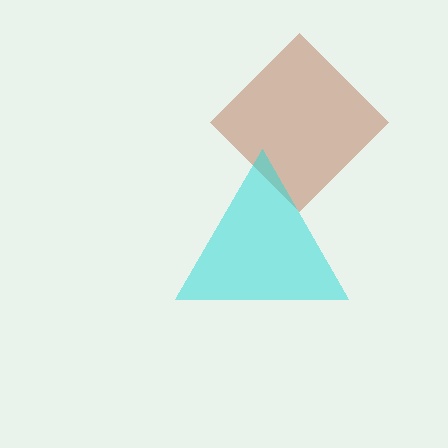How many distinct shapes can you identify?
There are 2 distinct shapes: a brown diamond, a cyan triangle.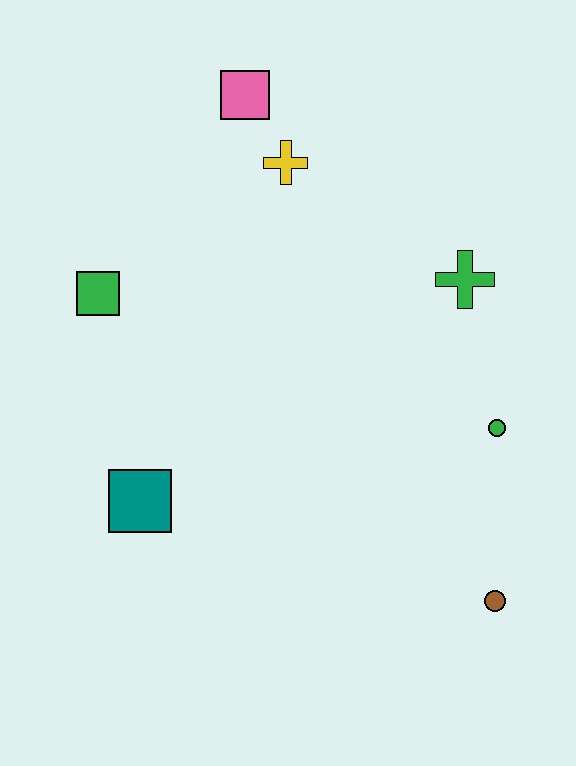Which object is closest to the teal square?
The green square is closest to the teal square.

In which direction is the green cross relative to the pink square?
The green cross is to the right of the pink square.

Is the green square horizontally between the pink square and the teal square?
No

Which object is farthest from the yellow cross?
The brown circle is farthest from the yellow cross.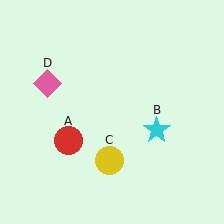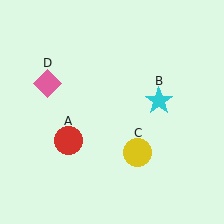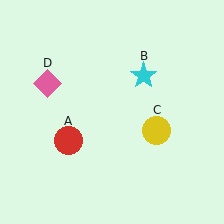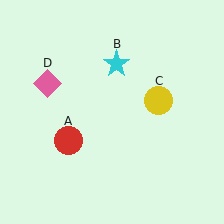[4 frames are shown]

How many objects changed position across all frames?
2 objects changed position: cyan star (object B), yellow circle (object C).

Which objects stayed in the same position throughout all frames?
Red circle (object A) and pink diamond (object D) remained stationary.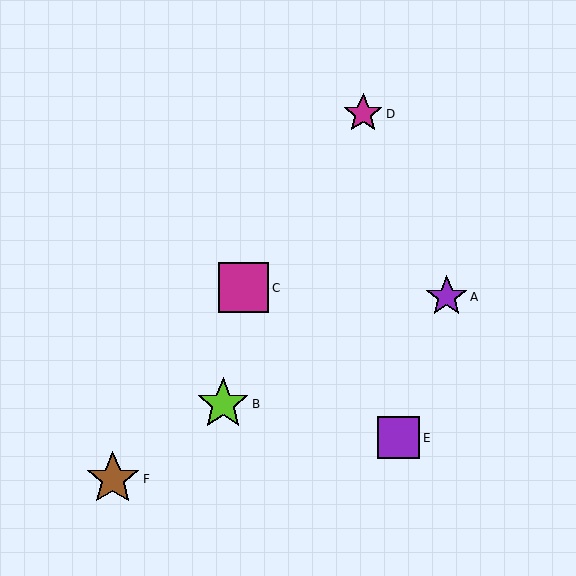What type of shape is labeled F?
Shape F is a brown star.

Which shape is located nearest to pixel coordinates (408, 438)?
The purple square (labeled E) at (399, 438) is nearest to that location.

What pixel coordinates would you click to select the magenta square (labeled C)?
Click at (244, 288) to select the magenta square C.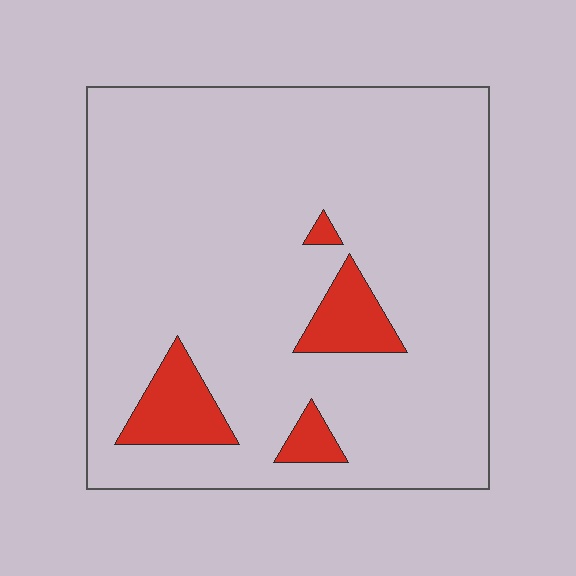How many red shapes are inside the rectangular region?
4.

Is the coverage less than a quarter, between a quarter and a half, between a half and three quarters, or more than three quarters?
Less than a quarter.